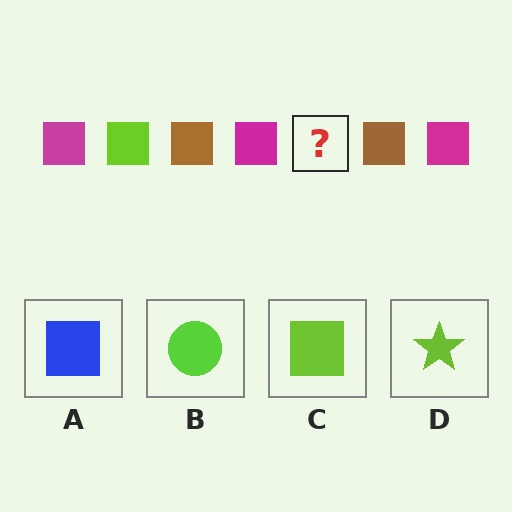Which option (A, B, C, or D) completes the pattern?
C.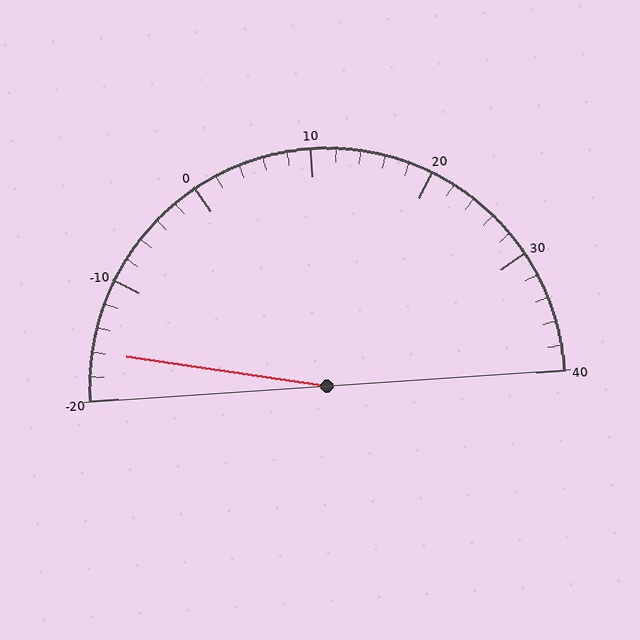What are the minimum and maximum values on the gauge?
The gauge ranges from -20 to 40.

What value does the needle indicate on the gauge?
The needle indicates approximately -16.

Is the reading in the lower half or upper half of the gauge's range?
The reading is in the lower half of the range (-20 to 40).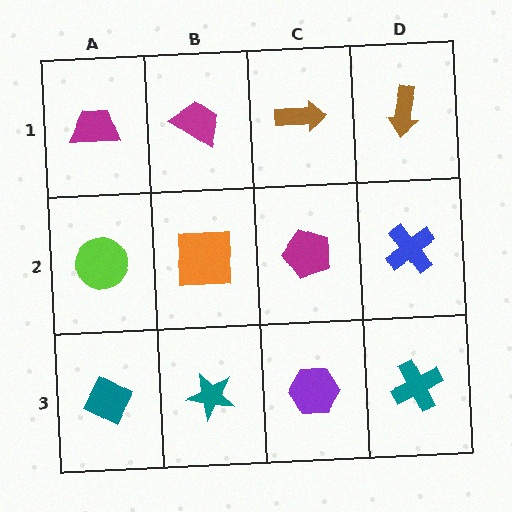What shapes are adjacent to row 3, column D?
A blue cross (row 2, column D), a purple hexagon (row 3, column C).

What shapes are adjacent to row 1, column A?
A lime circle (row 2, column A), a magenta trapezoid (row 1, column B).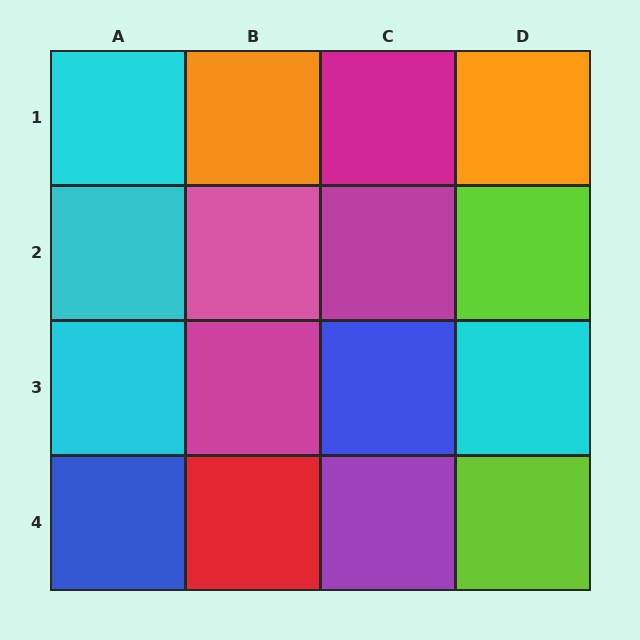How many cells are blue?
2 cells are blue.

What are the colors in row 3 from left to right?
Cyan, magenta, blue, cyan.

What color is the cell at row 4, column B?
Red.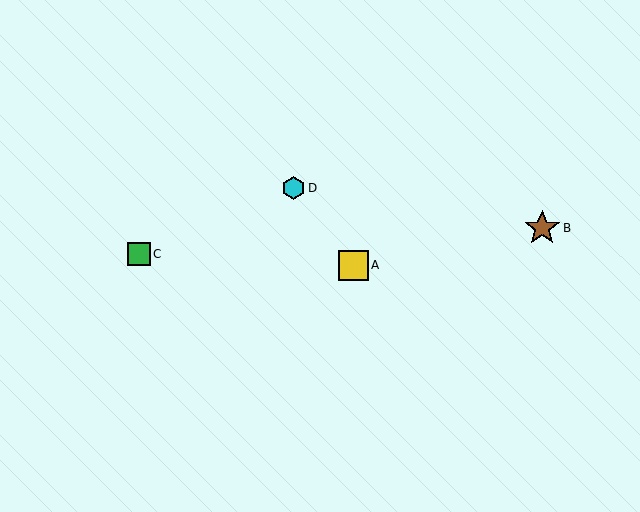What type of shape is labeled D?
Shape D is a cyan hexagon.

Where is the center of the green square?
The center of the green square is at (139, 254).